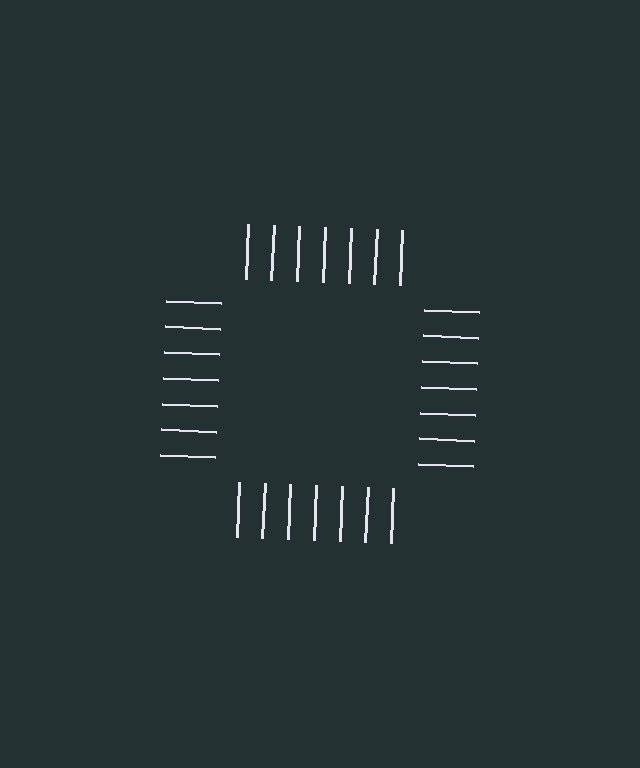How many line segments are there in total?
28 — 7 along each of the 4 edges.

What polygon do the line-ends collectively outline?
An illusory square — the line segments terminate on its edges but no continuous stroke is drawn.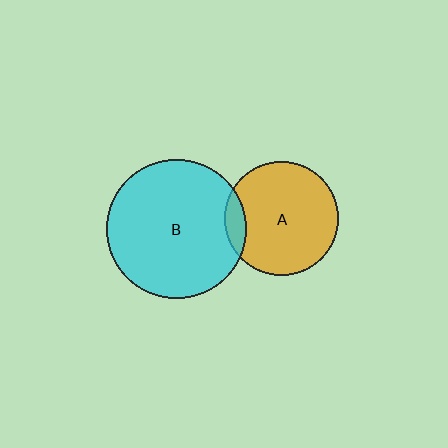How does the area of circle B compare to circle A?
Approximately 1.5 times.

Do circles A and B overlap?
Yes.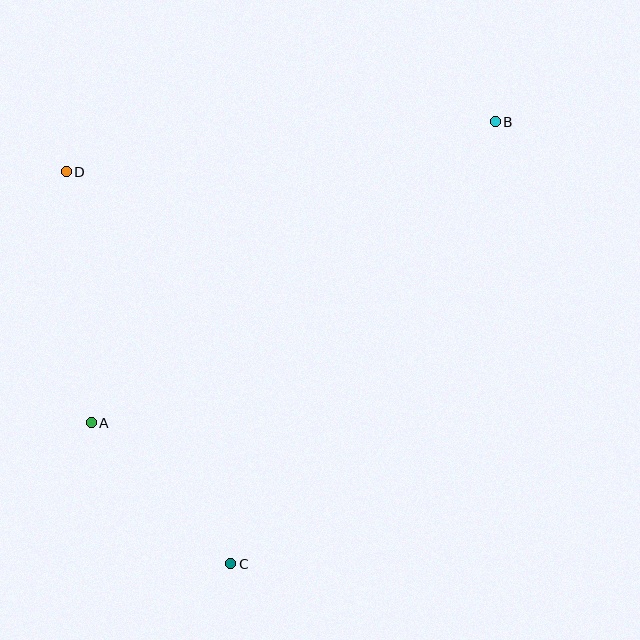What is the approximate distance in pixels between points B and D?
The distance between B and D is approximately 432 pixels.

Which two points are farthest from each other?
Points B and C are farthest from each other.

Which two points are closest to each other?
Points A and C are closest to each other.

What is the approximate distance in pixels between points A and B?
The distance between A and B is approximately 504 pixels.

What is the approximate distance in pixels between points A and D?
The distance between A and D is approximately 252 pixels.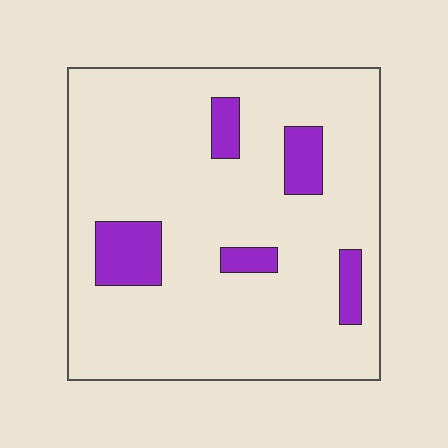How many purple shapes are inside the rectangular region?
5.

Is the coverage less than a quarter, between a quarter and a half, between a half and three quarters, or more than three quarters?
Less than a quarter.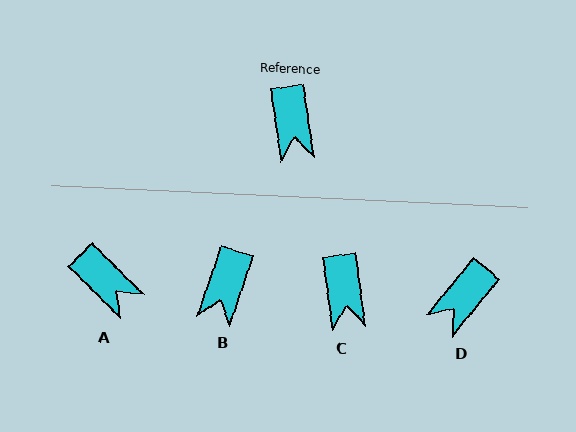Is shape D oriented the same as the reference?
No, it is off by about 47 degrees.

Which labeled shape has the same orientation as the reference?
C.